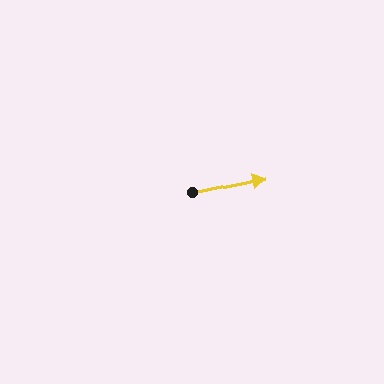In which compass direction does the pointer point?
East.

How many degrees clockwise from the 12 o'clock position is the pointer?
Approximately 79 degrees.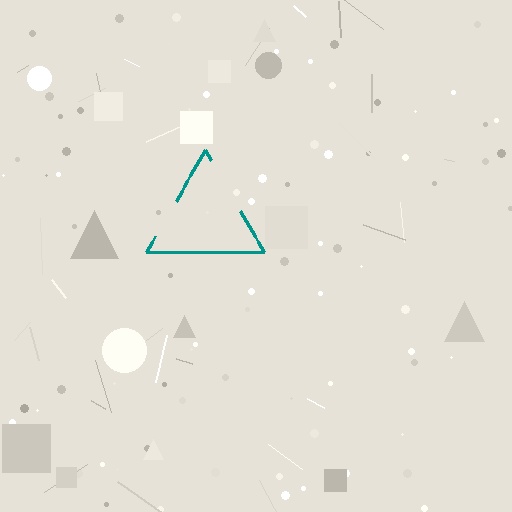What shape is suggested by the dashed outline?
The dashed outline suggests a triangle.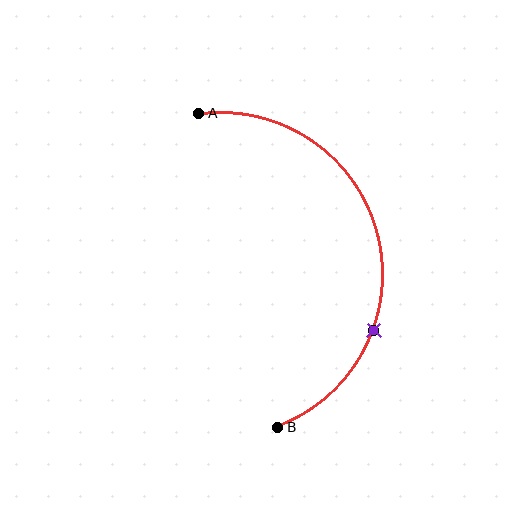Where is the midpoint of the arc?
The arc midpoint is the point on the curve farthest from the straight line joining A and B. It sits to the right of that line.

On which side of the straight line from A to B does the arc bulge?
The arc bulges to the right of the straight line connecting A and B.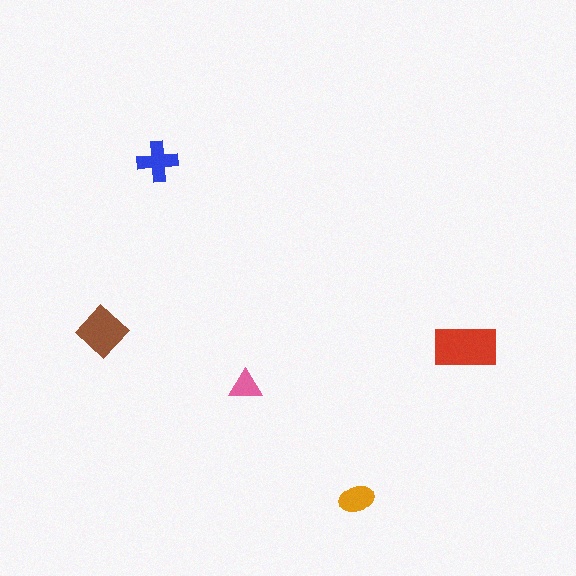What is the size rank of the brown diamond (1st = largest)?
2nd.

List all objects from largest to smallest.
The red rectangle, the brown diamond, the blue cross, the orange ellipse, the pink triangle.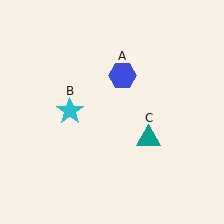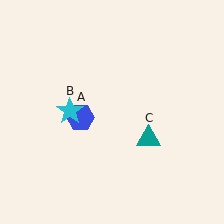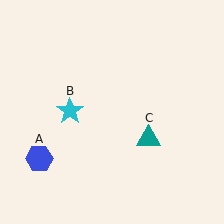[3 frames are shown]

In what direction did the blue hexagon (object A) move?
The blue hexagon (object A) moved down and to the left.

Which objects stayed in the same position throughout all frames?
Cyan star (object B) and teal triangle (object C) remained stationary.